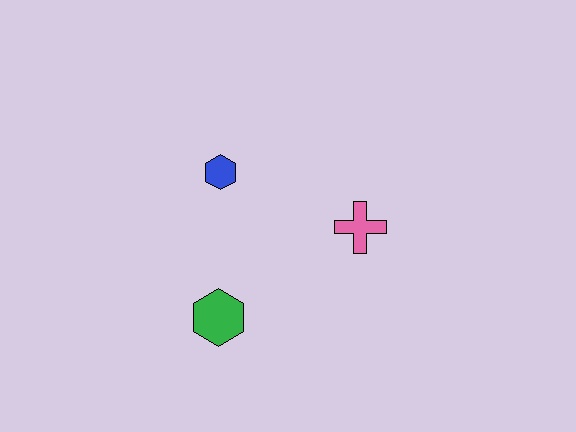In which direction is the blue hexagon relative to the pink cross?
The blue hexagon is to the left of the pink cross.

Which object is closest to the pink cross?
The blue hexagon is closest to the pink cross.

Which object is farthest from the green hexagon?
The pink cross is farthest from the green hexagon.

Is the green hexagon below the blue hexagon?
Yes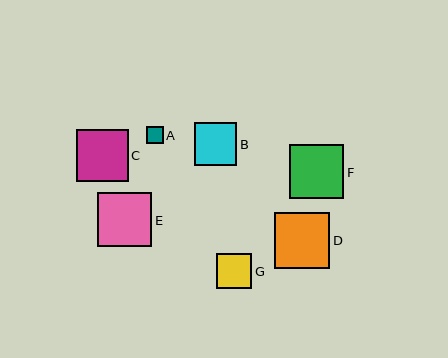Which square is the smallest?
Square A is the smallest with a size of approximately 17 pixels.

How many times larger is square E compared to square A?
Square E is approximately 3.2 times the size of square A.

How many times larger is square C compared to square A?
Square C is approximately 3.1 times the size of square A.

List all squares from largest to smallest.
From largest to smallest: D, F, E, C, B, G, A.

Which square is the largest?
Square D is the largest with a size of approximately 55 pixels.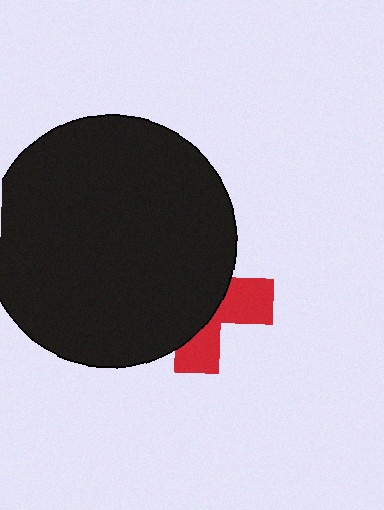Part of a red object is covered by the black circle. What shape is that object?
It is a cross.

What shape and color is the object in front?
The object in front is a black circle.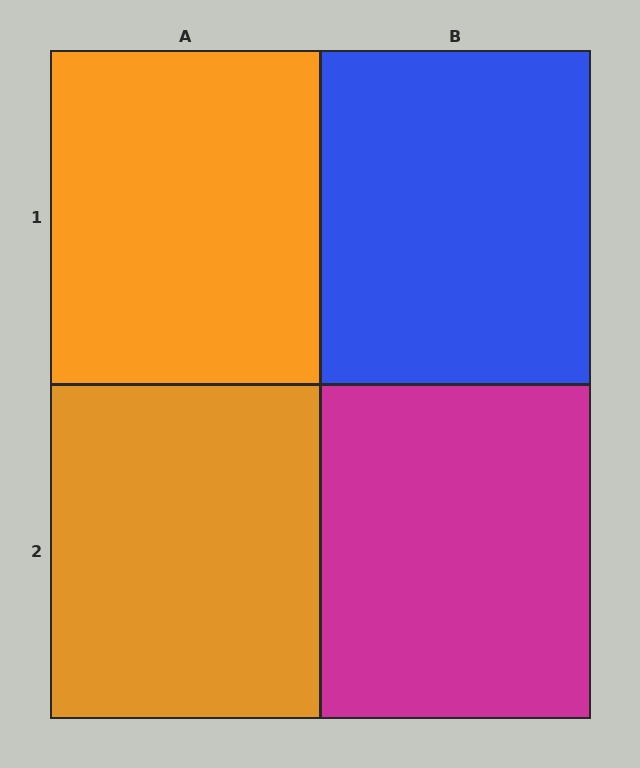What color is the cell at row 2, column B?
Magenta.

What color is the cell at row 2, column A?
Orange.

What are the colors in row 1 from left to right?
Orange, blue.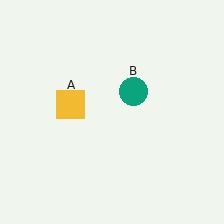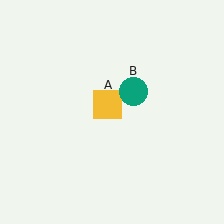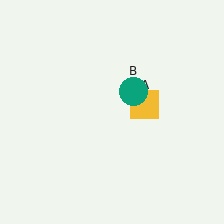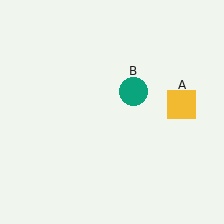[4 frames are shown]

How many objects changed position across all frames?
1 object changed position: yellow square (object A).